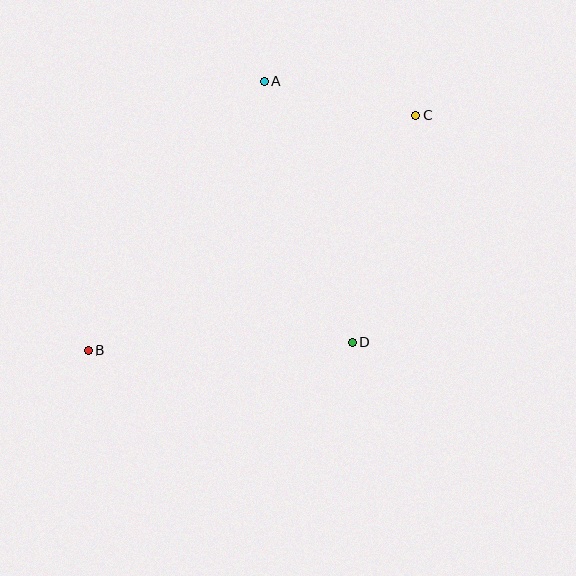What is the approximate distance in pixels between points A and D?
The distance between A and D is approximately 275 pixels.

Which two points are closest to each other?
Points A and C are closest to each other.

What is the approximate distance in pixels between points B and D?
The distance between B and D is approximately 264 pixels.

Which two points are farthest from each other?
Points B and C are farthest from each other.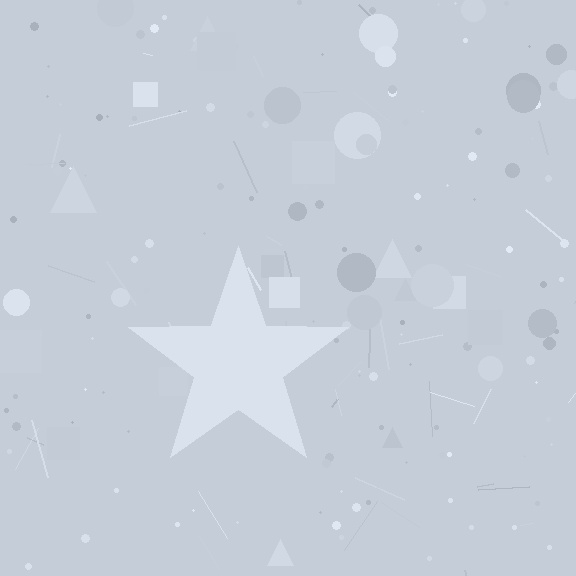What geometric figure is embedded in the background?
A star is embedded in the background.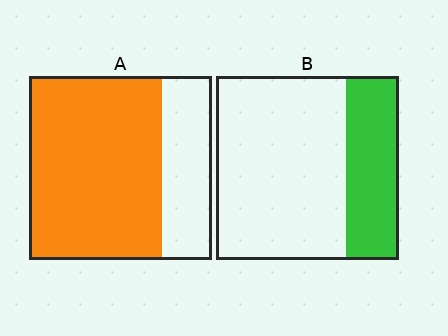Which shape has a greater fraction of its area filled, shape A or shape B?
Shape A.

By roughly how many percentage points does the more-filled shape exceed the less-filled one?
By roughly 45 percentage points (A over B).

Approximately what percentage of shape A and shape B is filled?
A is approximately 75% and B is approximately 30%.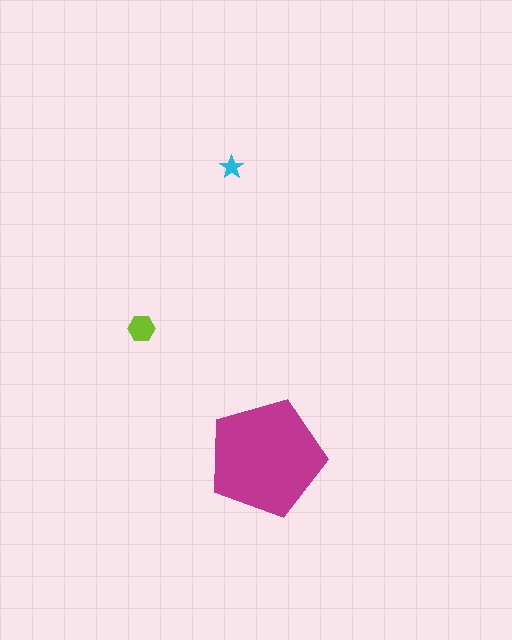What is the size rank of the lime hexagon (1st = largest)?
2nd.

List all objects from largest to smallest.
The magenta pentagon, the lime hexagon, the cyan star.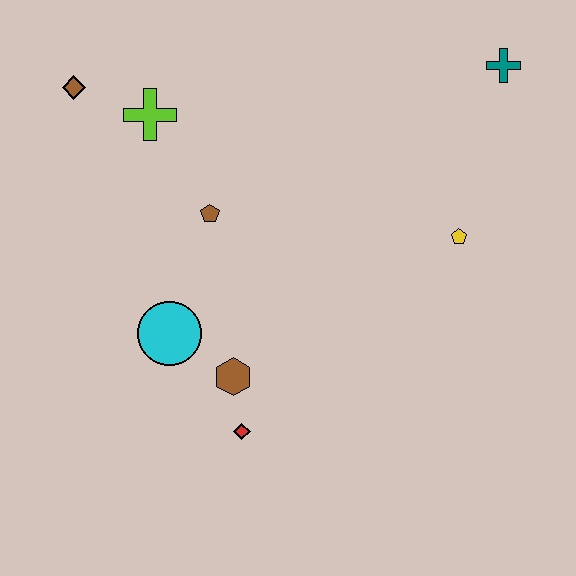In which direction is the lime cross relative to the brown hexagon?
The lime cross is above the brown hexagon.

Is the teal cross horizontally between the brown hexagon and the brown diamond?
No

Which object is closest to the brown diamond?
The lime cross is closest to the brown diamond.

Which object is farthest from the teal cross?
The red diamond is farthest from the teal cross.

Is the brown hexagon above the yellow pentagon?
No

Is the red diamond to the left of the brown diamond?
No